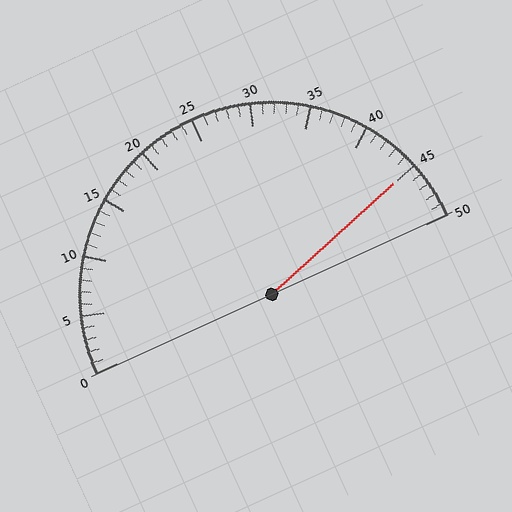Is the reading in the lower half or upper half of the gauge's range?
The reading is in the upper half of the range (0 to 50).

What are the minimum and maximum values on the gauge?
The gauge ranges from 0 to 50.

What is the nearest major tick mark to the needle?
The nearest major tick mark is 45.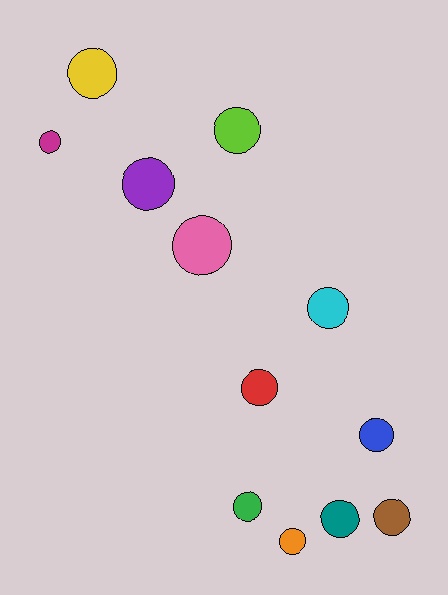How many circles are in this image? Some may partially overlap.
There are 12 circles.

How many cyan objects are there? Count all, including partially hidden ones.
There is 1 cyan object.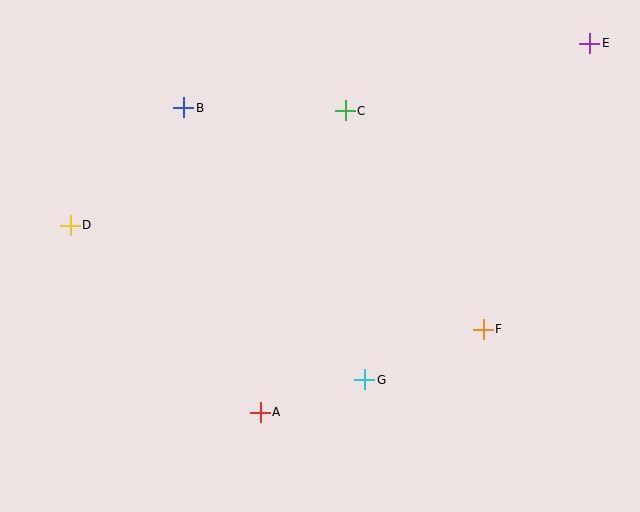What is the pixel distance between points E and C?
The distance between E and C is 254 pixels.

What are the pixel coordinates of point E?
Point E is at (590, 43).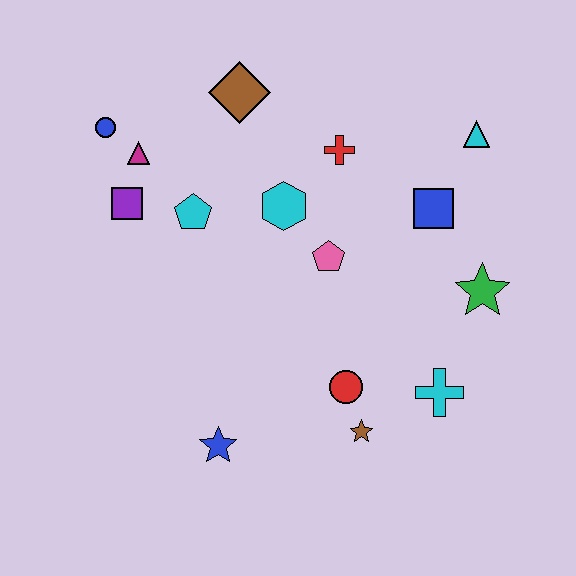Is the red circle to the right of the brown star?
No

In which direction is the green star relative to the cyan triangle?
The green star is below the cyan triangle.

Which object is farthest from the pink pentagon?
The blue circle is farthest from the pink pentagon.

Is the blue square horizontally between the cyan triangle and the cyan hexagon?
Yes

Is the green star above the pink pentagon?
No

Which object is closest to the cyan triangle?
The blue square is closest to the cyan triangle.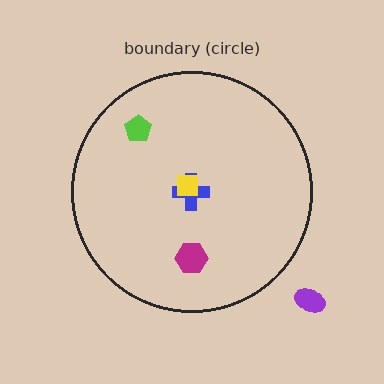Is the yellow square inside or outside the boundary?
Inside.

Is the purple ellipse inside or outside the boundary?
Outside.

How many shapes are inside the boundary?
4 inside, 1 outside.